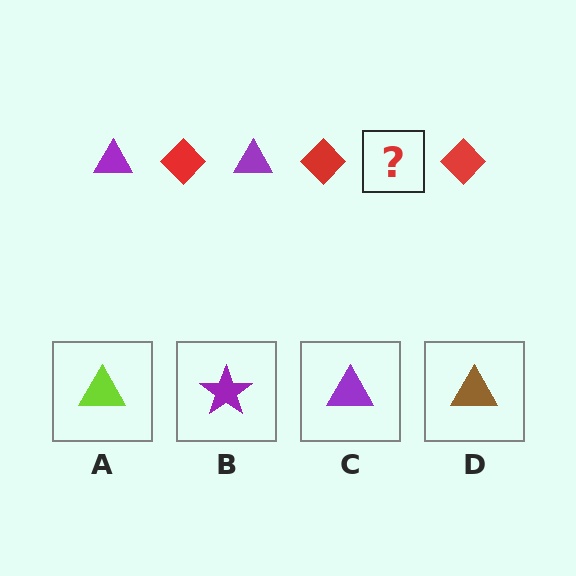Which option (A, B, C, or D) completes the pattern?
C.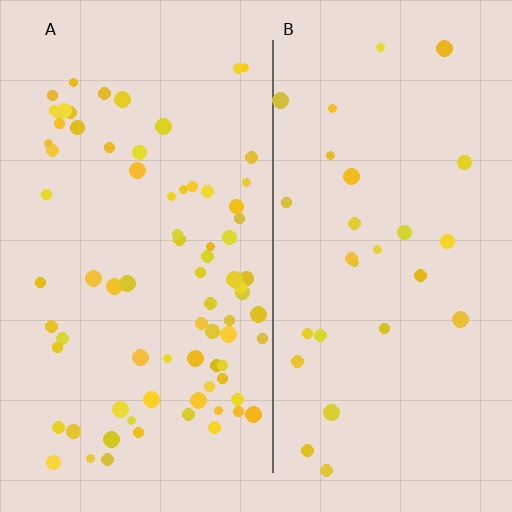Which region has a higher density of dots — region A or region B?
A (the left).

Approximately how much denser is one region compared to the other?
Approximately 2.8× — region A over region B.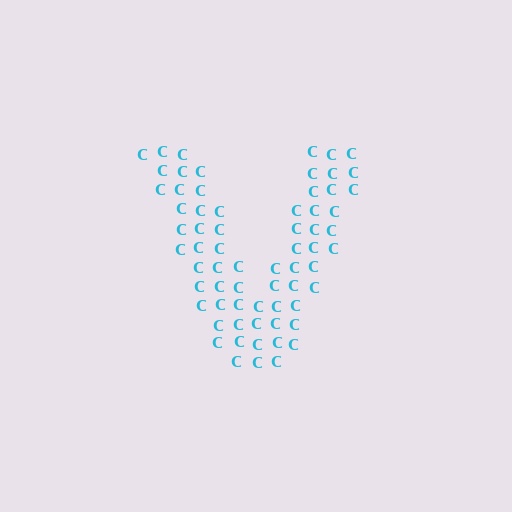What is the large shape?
The large shape is the letter V.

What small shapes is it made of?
It is made of small letter C's.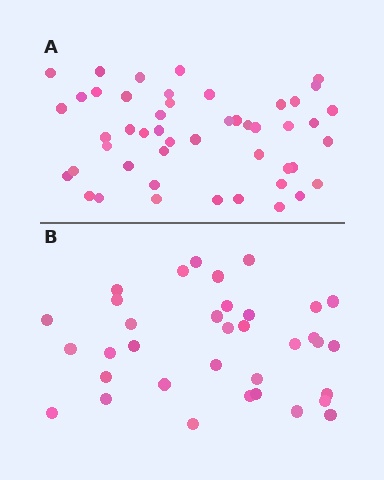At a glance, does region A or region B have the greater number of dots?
Region A (the top region) has more dots.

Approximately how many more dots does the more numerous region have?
Region A has approximately 15 more dots than region B.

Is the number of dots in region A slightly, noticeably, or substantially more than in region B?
Region A has noticeably more, but not dramatically so. The ratio is roughly 1.4 to 1.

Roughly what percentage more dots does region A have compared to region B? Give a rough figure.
About 35% more.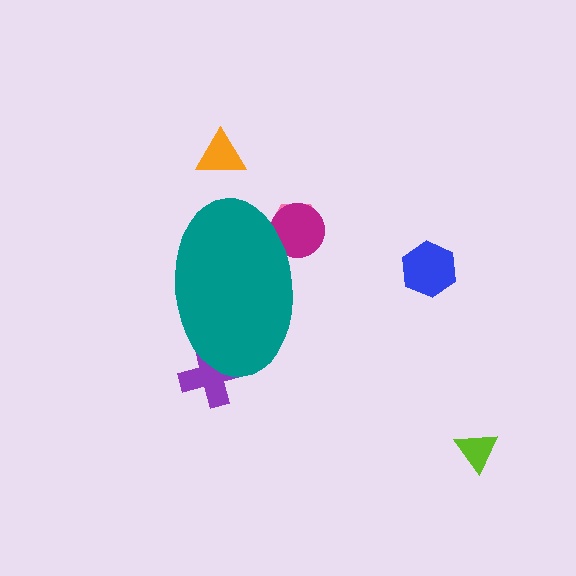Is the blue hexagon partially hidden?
No, the blue hexagon is fully visible.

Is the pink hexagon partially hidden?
Yes, the pink hexagon is partially hidden behind the teal ellipse.